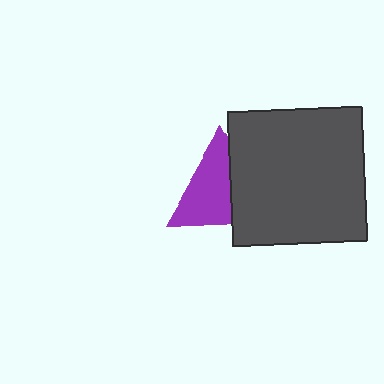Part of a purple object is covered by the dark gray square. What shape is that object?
It is a triangle.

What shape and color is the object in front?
The object in front is a dark gray square.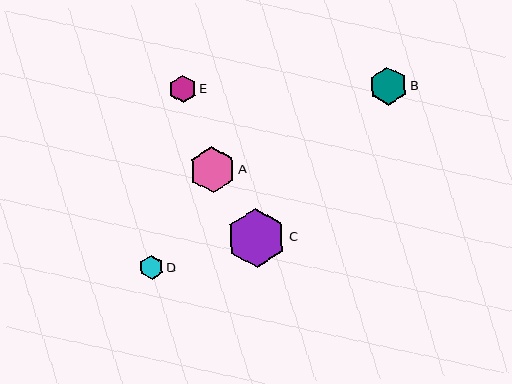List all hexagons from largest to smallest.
From largest to smallest: C, A, B, E, D.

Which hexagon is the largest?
Hexagon C is the largest with a size of approximately 59 pixels.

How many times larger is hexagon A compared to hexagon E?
Hexagon A is approximately 1.7 times the size of hexagon E.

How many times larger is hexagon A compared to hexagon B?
Hexagon A is approximately 1.2 times the size of hexagon B.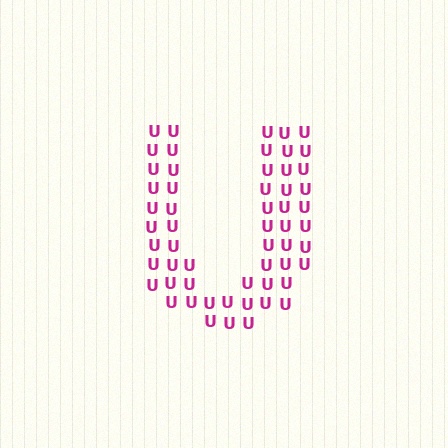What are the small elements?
The small elements are letter U's.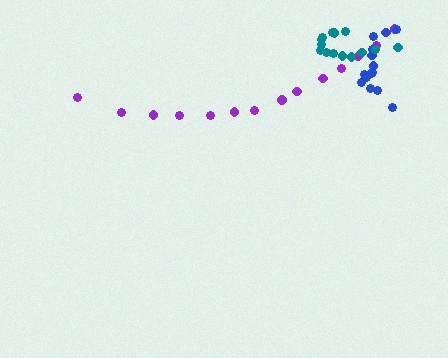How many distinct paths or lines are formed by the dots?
There are 3 distinct paths.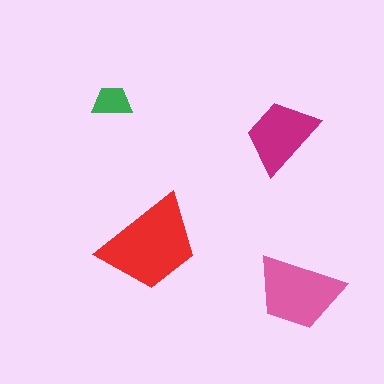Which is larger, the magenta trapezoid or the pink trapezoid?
The pink one.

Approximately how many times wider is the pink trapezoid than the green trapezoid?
About 2 times wider.